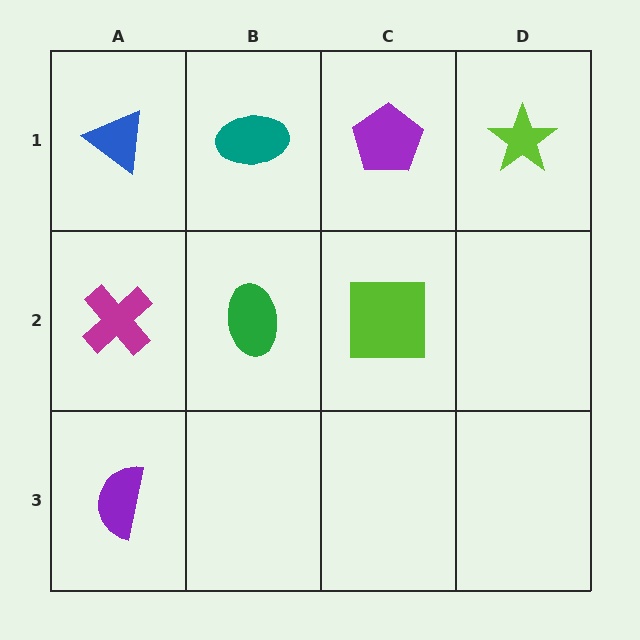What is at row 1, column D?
A lime star.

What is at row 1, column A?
A blue triangle.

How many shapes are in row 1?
4 shapes.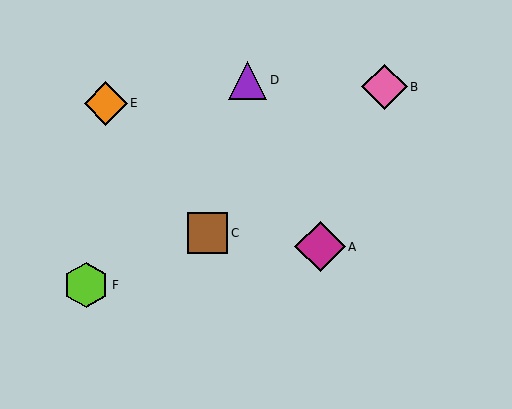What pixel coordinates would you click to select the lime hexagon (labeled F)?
Click at (86, 285) to select the lime hexagon F.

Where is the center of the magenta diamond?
The center of the magenta diamond is at (320, 247).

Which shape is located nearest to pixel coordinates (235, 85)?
The purple triangle (labeled D) at (247, 80) is nearest to that location.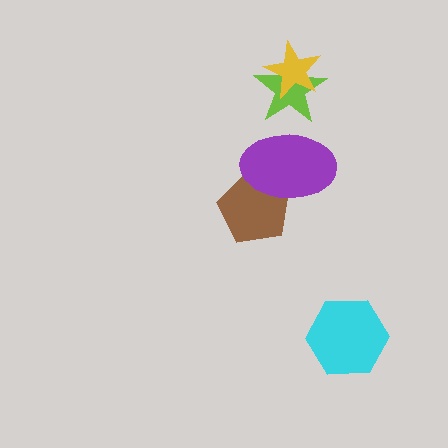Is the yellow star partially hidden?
No, no other shape covers it.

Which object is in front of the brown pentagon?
The purple ellipse is in front of the brown pentagon.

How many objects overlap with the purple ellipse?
2 objects overlap with the purple ellipse.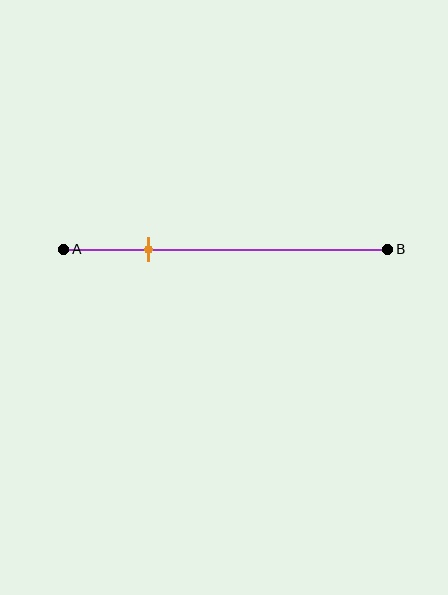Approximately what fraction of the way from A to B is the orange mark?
The orange mark is approximately 25% of the way from A to B.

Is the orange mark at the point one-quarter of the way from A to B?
Yes, the mark is approximately at the one-quarter point.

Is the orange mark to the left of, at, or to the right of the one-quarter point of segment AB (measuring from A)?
The orange mark is approximately at the one-quarter point of segment AB.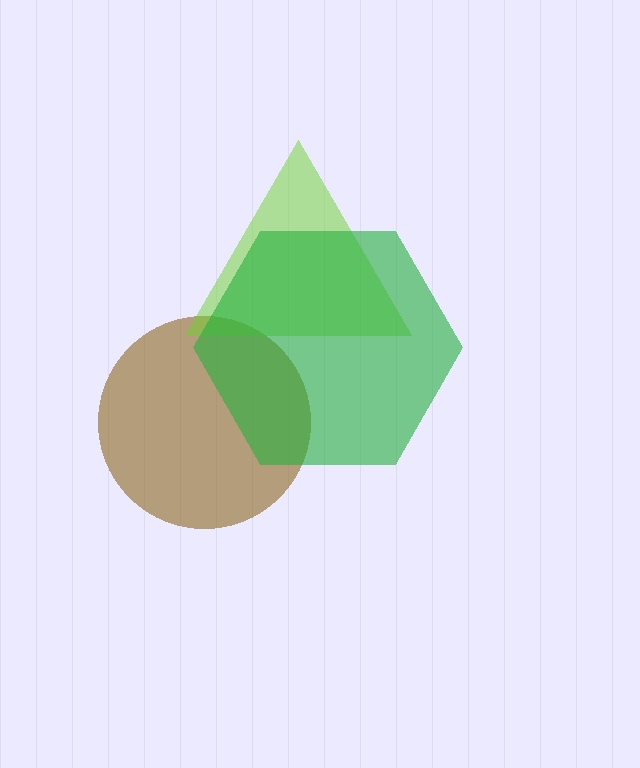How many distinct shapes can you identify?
There are 3 distinct shapes: a brown circle, a lime triangle, a green hexagon.